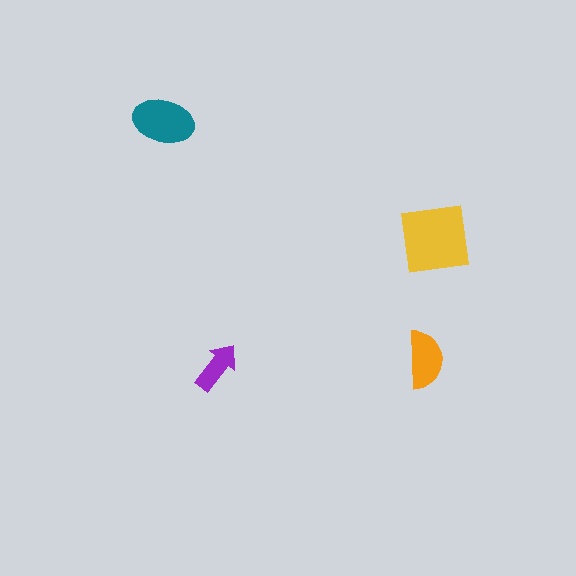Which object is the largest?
The yellow square.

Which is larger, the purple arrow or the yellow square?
The yellow square.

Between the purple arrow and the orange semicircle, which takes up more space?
The orange semicircle.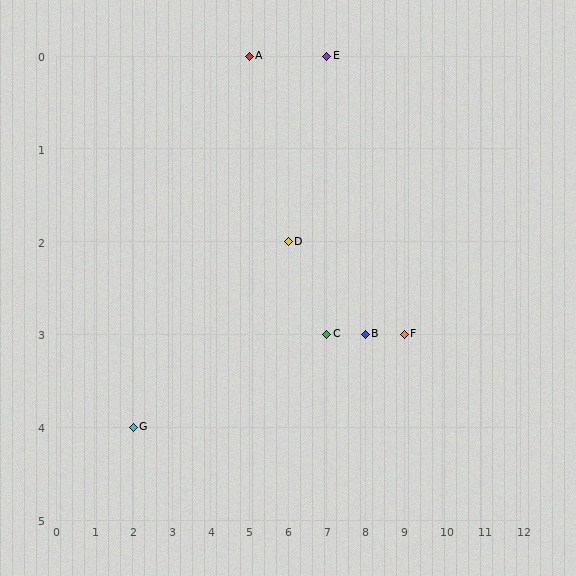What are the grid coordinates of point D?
Point D is at grid coordinates (6, 2).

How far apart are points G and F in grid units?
Points G and F are 7 columns and 1 row apart (about 7.1 grid units diagonally).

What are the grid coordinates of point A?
Point A is at grid coordinates (5, 0).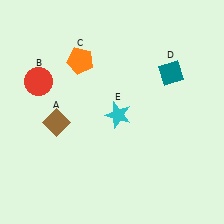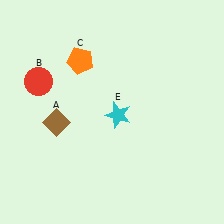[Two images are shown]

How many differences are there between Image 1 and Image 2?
There is 1 difference between the two images.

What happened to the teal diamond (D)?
The teal diamond (D) was removed in Image 2. It was in the top-right area of Image 1.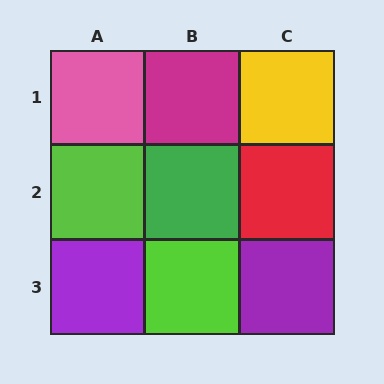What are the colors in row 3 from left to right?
Purple, lime, purple.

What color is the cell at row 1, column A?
Pink.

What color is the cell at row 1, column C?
Yellow.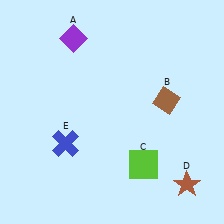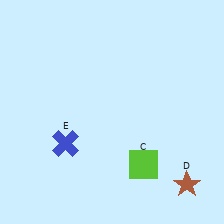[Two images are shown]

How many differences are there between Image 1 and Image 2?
There are 2 differences between the two images.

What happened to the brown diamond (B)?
The brown diamond (B) was removed in Image 2. It was in the top-right area of Image 1.